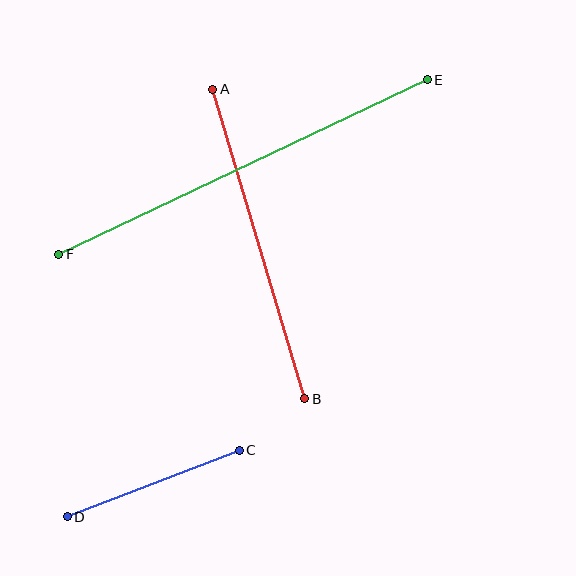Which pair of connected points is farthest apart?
Points E and F are farthest apart.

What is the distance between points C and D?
The distance is approximately 185 pixels.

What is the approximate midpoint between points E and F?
The midpoint is at approximately (243, 167) pixels.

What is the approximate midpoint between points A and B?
The midpoint is at approximately (259, 244) pixels.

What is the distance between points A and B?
The distance is approximately 323 pixels.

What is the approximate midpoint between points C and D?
The midpoint is at approximately (153, 484) pixels.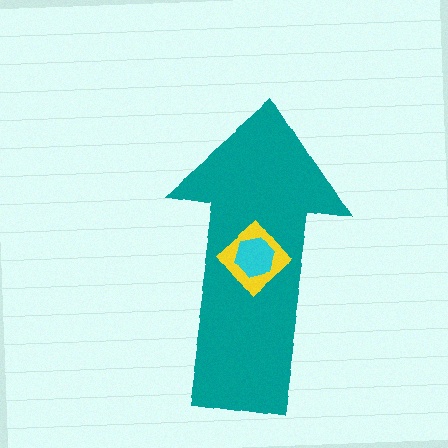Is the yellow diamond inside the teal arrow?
Yes.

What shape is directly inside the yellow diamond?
The cyan hexagon.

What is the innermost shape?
The cyan hexagon.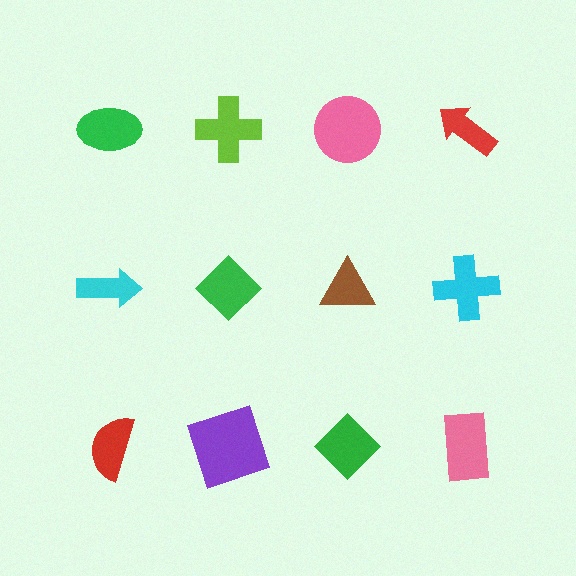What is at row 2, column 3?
A brown triangle.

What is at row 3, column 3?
A green diamond.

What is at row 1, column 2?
A lime cross.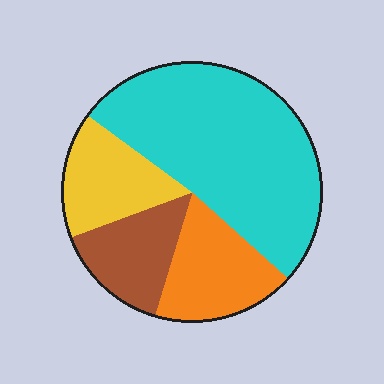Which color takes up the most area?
Cyan, at roughly 50%.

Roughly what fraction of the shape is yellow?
Yellow covers around 15% of the shape.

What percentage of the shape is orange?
Orange takes up about one sixth (1/6) of the shape.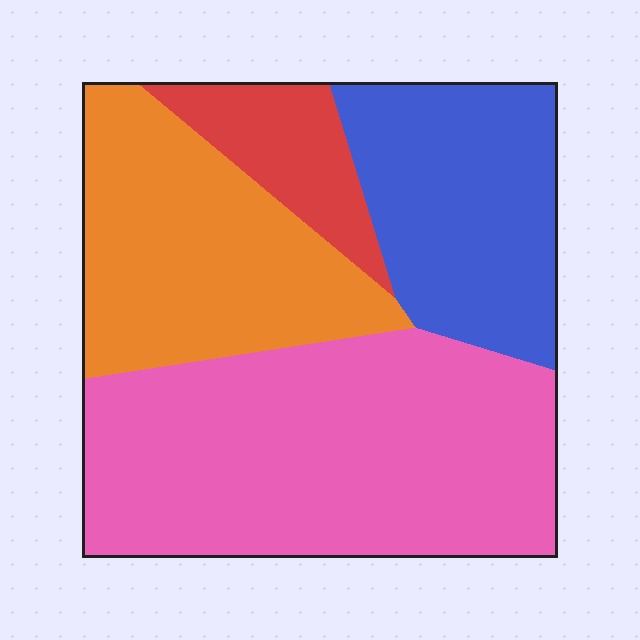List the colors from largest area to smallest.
From largest to smallest: pink, orange, blue, red.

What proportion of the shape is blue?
Blue covers roughly 20% of the shape.